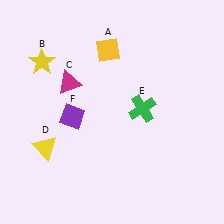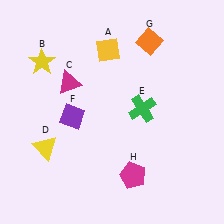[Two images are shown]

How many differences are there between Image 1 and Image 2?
There are 2 differences between the two images.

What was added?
An orange diamond (G), a magenta pentagon (H) were added in Image 2.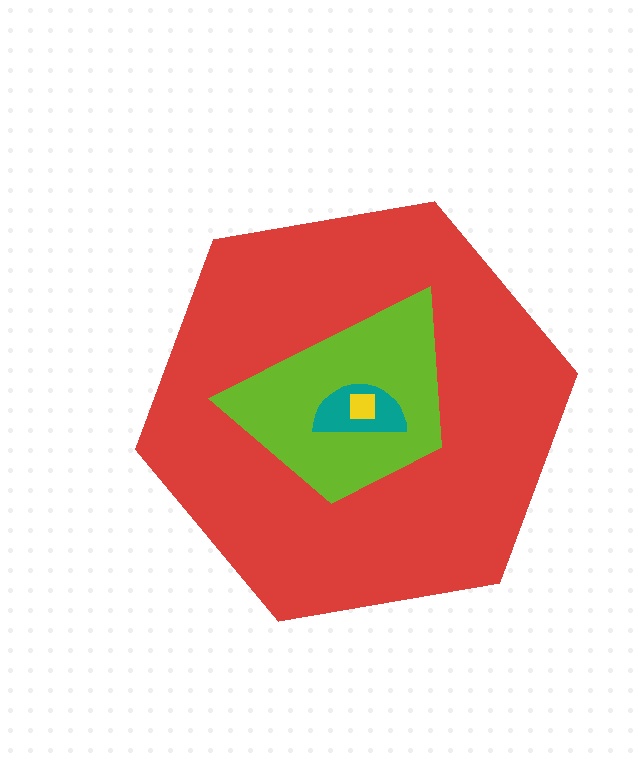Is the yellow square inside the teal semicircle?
Yes.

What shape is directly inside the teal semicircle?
The yellow square.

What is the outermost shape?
The red hexagon.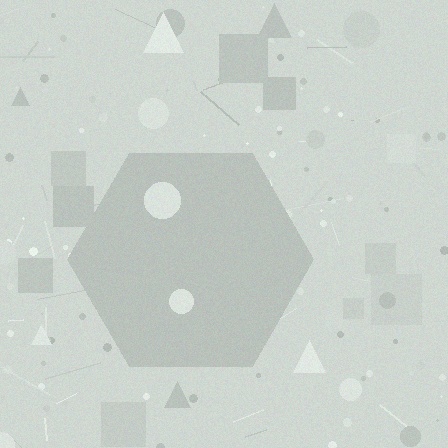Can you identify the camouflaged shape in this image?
The camouflaged shape is a hexagon.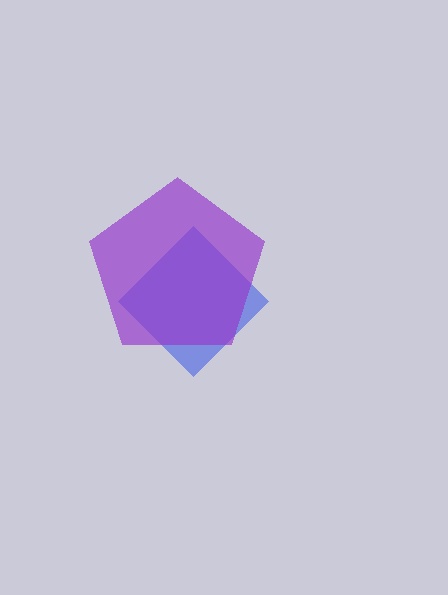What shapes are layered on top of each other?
The layered shapes are: a blue diamond, a purple pentagon.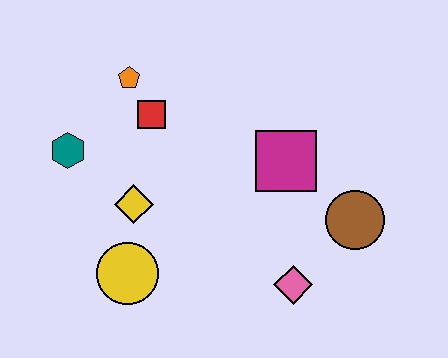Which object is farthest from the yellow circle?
The brown circle is farthest from the yellow circle.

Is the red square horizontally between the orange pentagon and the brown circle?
Yes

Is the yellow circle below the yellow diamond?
Yes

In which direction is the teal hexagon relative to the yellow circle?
The teal hexagon is above the yellow circle.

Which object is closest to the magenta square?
The brown circle is closest to the magenta square.